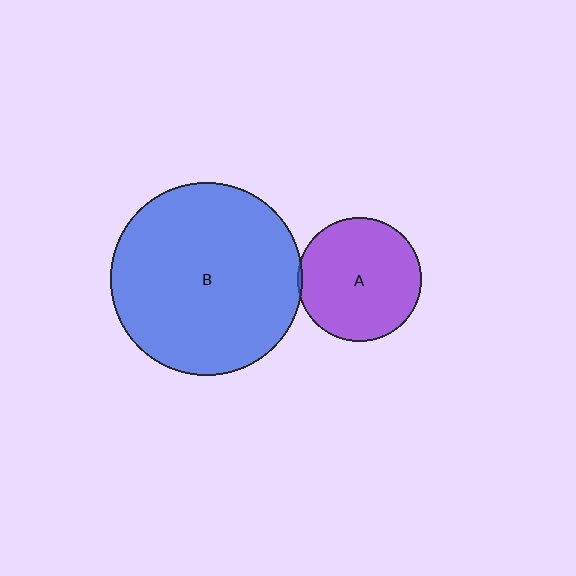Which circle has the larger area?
Circle B (blue).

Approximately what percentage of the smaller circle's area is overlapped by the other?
Approximately 5%.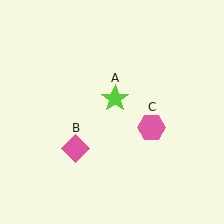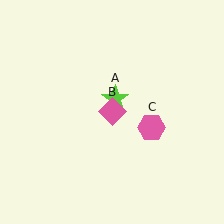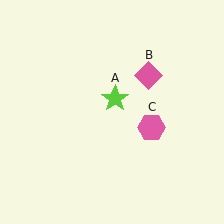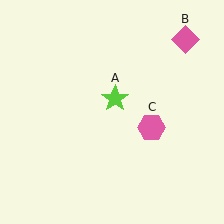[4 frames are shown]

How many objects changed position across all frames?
1 object changed position: pink diamond (object B).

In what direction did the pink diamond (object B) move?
The pink diamond (object B) moved up and to the right.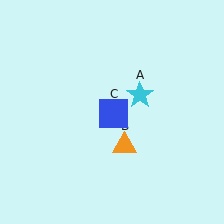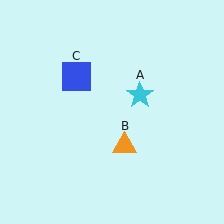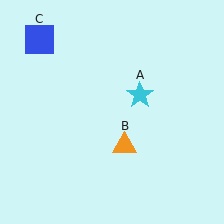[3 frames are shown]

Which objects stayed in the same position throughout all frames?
Cyan star (object A) and orange triangle (object B) remained stationary.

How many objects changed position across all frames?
1 object changed position: blue square (object C).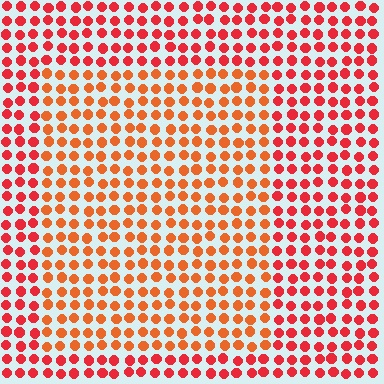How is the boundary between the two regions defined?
The boundary is defined purely by a slight shift in hue (about 25 degrees). Spacing, size, and orientation are identical on both sides.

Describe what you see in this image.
The image is filled with small red elements in a uniform arrangement. A rectangle-shaped region is visible where the elements are tinted to a slightly different hue, forming a subtle color boundary.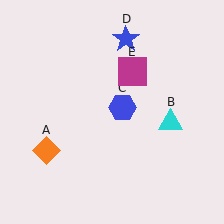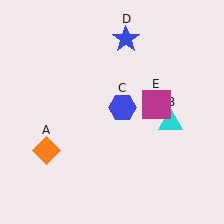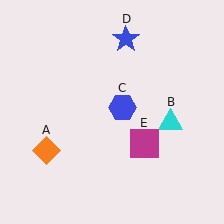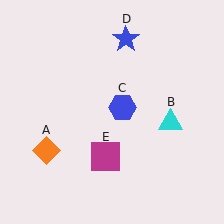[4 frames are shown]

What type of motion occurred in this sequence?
The magenta square (object E) rotated clockwise around the center of the scene.